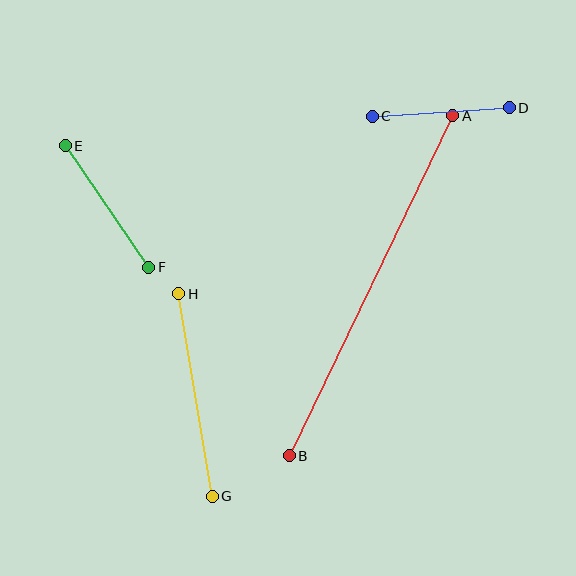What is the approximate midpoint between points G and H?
The midpoint is at approximately (195, 395) pixels.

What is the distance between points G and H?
The distance is approximately 205 pixels.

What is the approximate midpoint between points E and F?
The midpoint is at approximately (107, 207) pixels.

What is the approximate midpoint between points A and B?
The midpoint is at approximately (371, 286) pixels.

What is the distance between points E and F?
The distance is approximately 148 pixels.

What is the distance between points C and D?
The distance is approximately 137 pixels.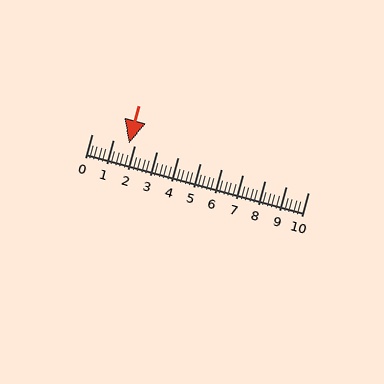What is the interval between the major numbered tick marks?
The major tick marks are spaced 1 units apart.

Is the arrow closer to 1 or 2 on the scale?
The arrow is closer to 2.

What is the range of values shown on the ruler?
The ruler shows values from 0 to 10.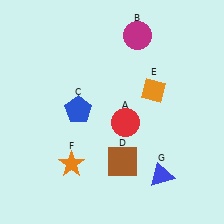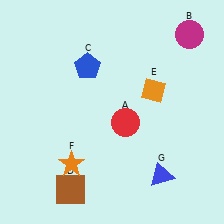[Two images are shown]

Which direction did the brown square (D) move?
The brown square (D) moved left.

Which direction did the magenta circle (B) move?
The magenta circle (B) moved right.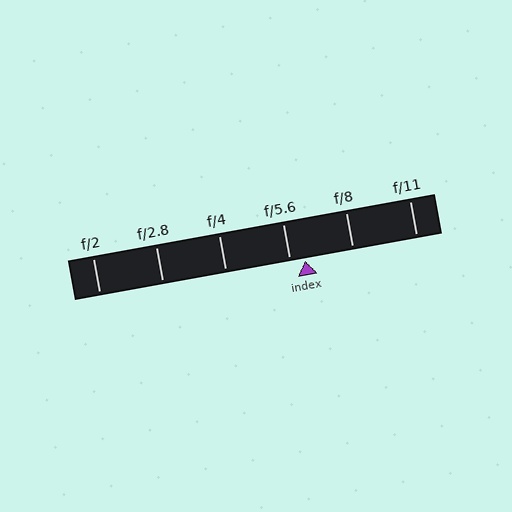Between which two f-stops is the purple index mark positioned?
The index mark is between f/5.6 and f/8.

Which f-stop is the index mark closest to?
The index mark is closest to f/5.6.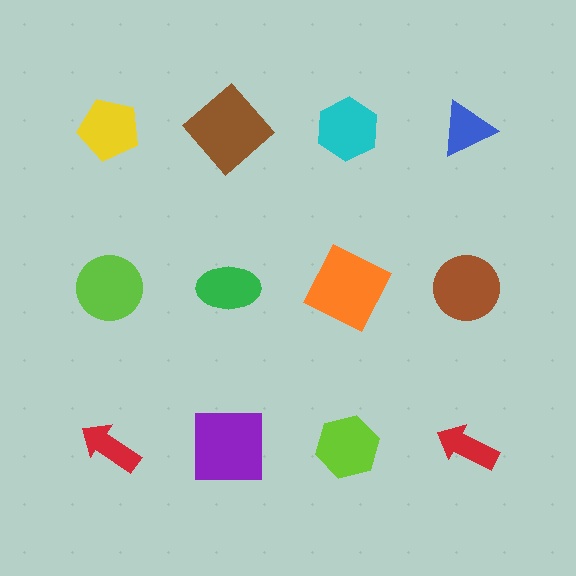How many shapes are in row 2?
4 shapes.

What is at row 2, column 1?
A lime circle.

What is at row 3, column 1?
A red arrow.